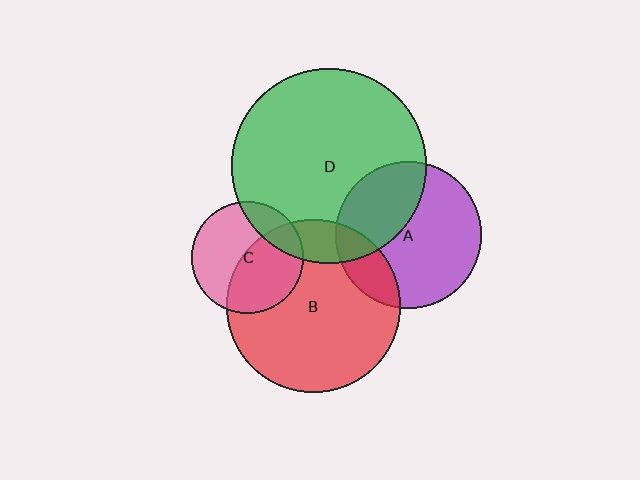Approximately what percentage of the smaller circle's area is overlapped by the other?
Approximately 20%.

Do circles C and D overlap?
Yes.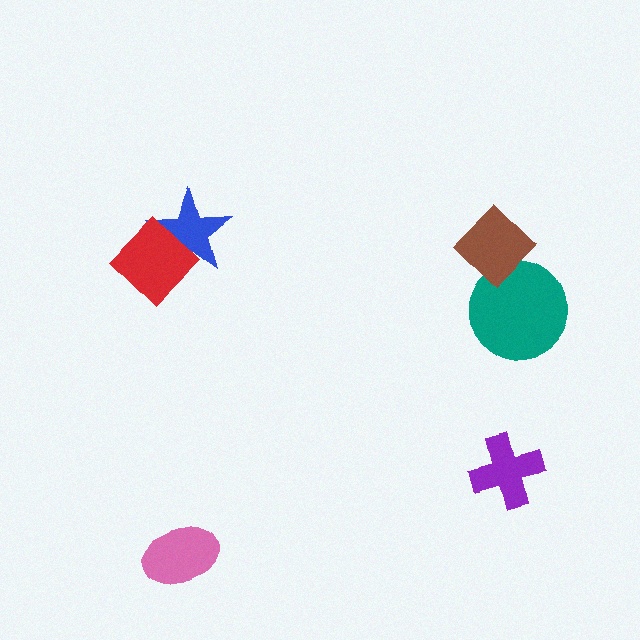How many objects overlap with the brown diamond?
1 object overlaps with the brown diamond.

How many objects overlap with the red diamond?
1 object overlaps with the red diamond.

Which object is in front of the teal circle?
The brown diamond is in front of the teal circle.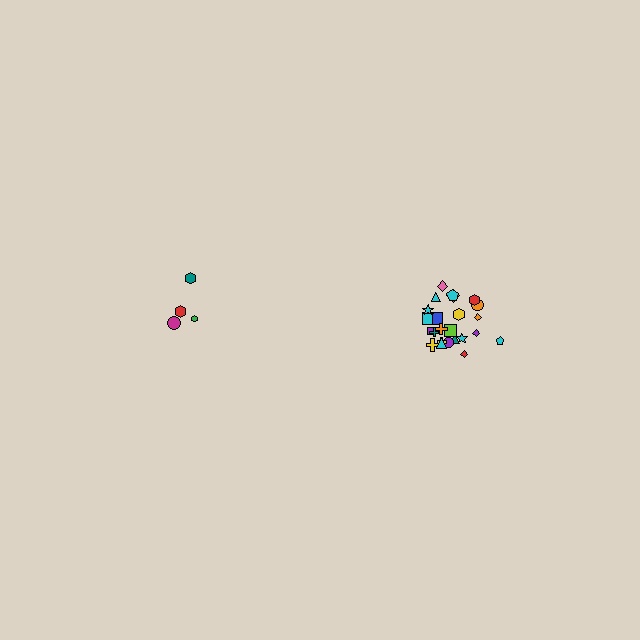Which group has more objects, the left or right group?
The right group.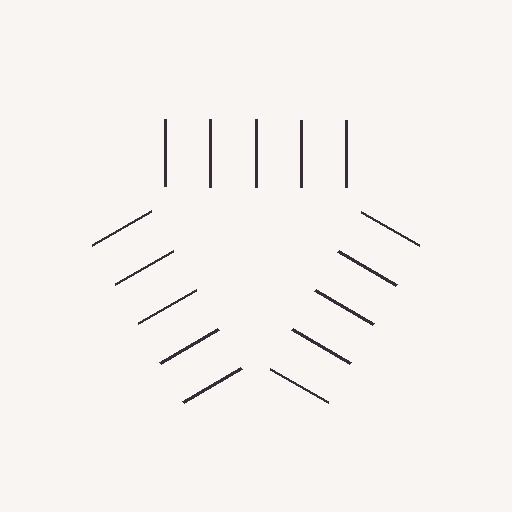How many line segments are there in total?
15 — 5 along each of the 3 edges.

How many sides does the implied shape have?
3 sides — the line-ends trace a triangle.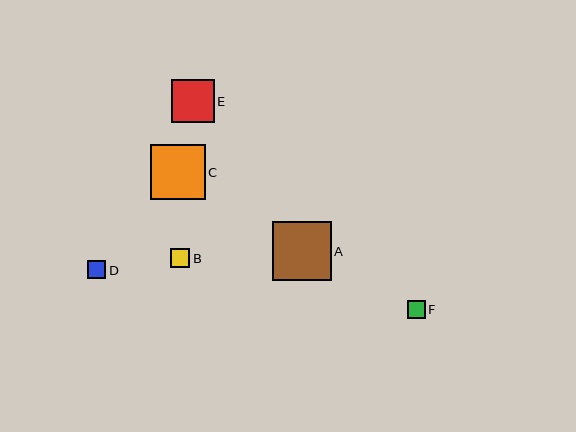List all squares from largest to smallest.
From largest to smallest: A, C, E, B, D, F.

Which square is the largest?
Square A is the largest with a size of approximately 59 pixels.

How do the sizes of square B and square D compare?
Square B and square D are approximately the same size.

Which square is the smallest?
Square F is the smallest with a size of approximately 18 pixels.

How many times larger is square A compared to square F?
Square A is approximately 3.3 times the size of square F.